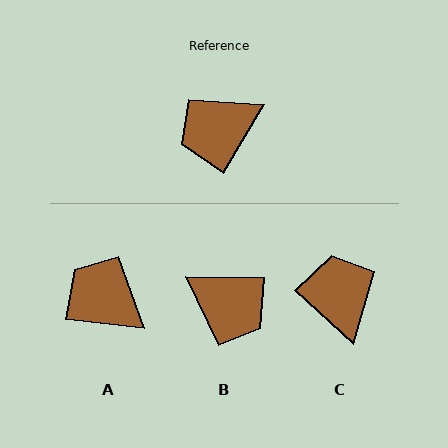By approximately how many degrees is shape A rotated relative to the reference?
Approximately 66 degrees clockwise.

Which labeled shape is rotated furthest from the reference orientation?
B, about 120 degrees away.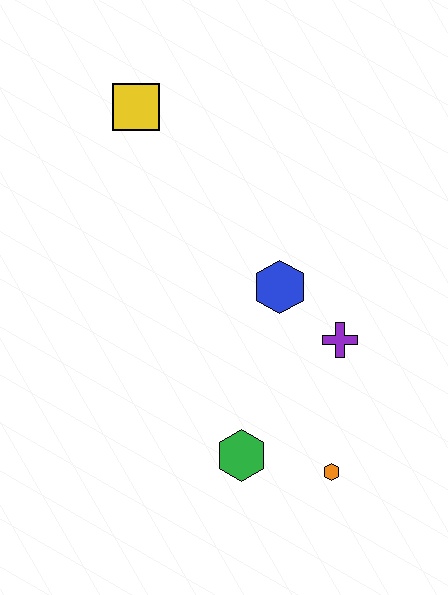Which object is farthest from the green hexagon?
The yellow square is farthest from the green hexagon.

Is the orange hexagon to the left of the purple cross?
Yes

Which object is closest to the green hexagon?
The orange hexagon is closest to the green hexagon.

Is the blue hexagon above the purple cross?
Yes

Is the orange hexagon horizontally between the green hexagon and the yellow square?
No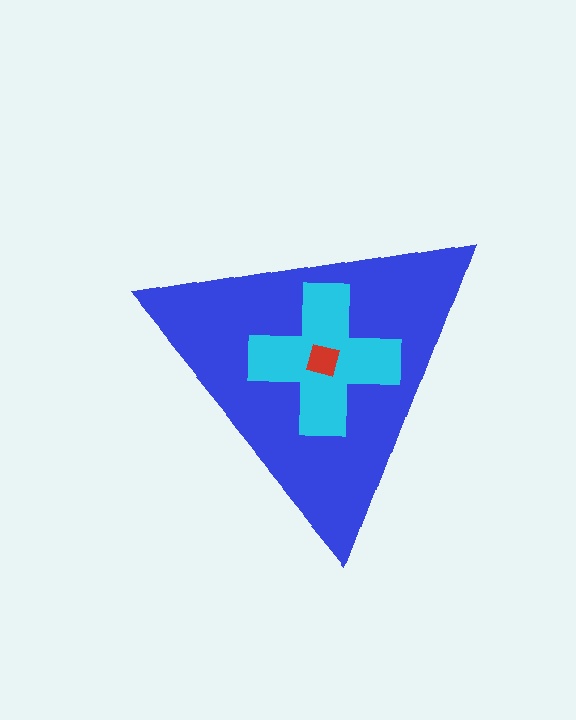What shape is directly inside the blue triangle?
The cyan cross.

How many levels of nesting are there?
3.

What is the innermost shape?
The red square.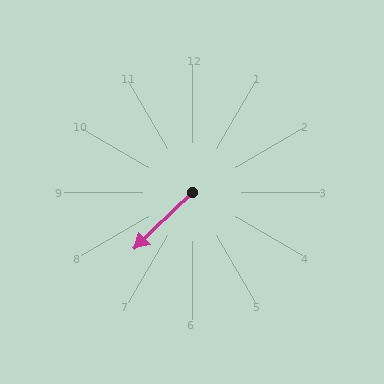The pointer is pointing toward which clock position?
Roughly 8 o'clock.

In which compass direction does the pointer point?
Southwest.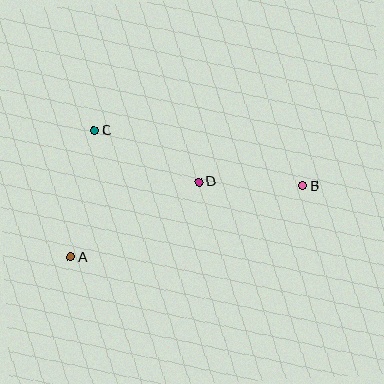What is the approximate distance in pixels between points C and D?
The distance between C and D is approximately 116 pixels.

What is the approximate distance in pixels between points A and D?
The distance between A and D is approximately 148 pixels.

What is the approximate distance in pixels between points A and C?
The distance between A and C is approximately 129 pixels.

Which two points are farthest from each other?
Points A and B are farthest from each other.